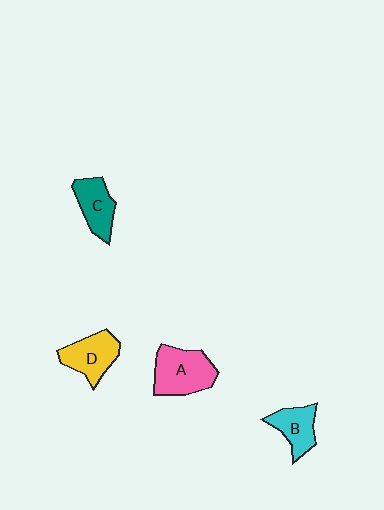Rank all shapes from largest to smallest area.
From largest to smallest: A (pink), D (yellow), C (teal), B (cyan).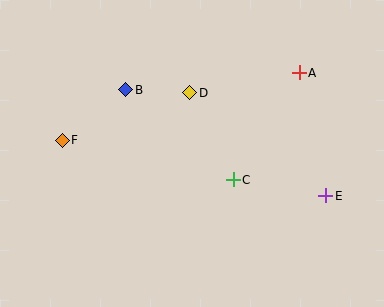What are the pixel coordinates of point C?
Point C is at (233, 180).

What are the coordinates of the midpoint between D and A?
The midpoint between D and A is at (244, 83).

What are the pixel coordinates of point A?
Point A is at (299, 73).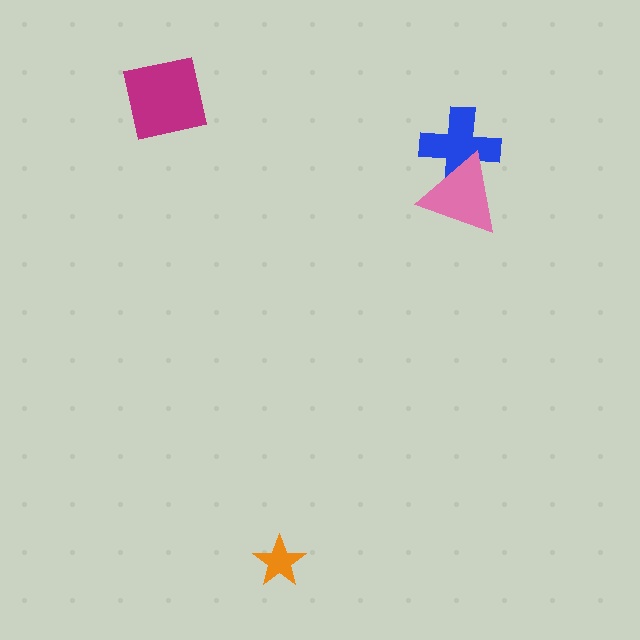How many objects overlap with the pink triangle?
1 object overlaps with the pink triangle.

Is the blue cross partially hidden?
Yes, it is partially covered by another shape.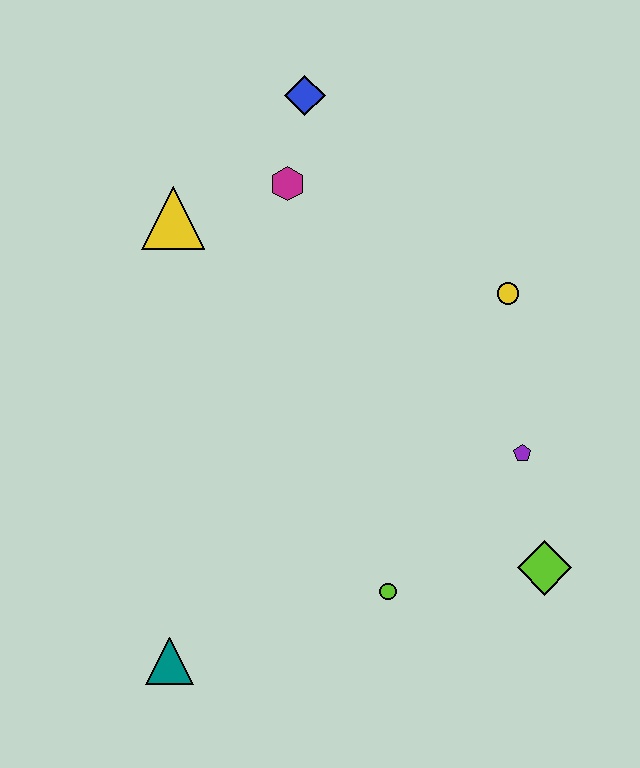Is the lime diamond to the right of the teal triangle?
Yes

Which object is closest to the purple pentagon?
The lime diamond is closest to the purple pentagon.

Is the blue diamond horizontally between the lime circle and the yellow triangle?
Yes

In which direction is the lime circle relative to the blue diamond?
The lime circle is below the blue diamond.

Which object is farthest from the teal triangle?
The blue diamond is farthest from the teal triangle.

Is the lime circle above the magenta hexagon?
No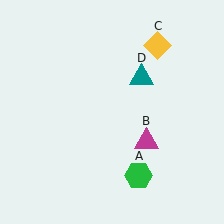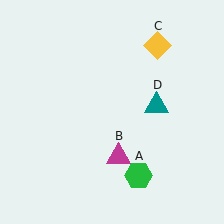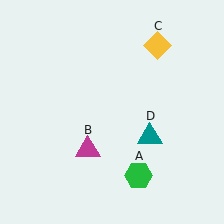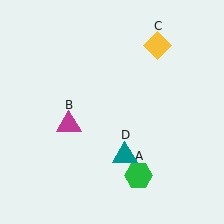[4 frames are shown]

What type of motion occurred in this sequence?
The magenta triangle (object B), teal triangle (object D) rotated clockwise around the center of the scene.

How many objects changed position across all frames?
2 objects changed position: magenta triangle (object B), teal triangle (object D).